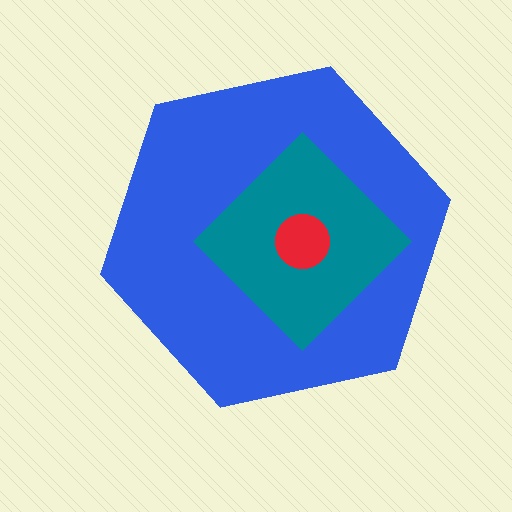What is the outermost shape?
The blue hexagon.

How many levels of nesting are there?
3.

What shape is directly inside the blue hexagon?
The teal diamond.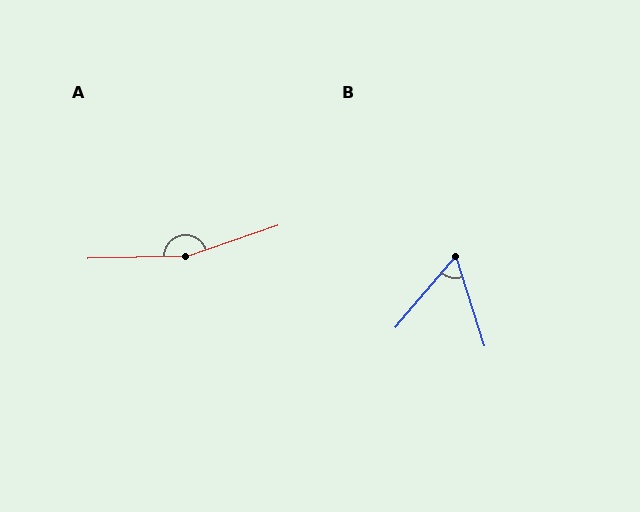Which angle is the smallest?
B, at approximately 58 degrees.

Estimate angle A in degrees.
Approximately 163 degrees.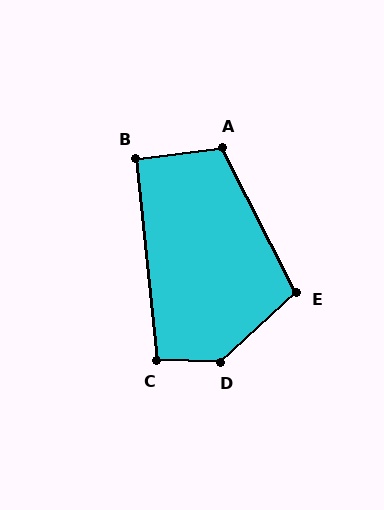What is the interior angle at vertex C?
Approximately 98 degrees (obtuse).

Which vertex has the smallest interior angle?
B, at approximately 91 degrees.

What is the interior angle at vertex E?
Approximately 105 degrees (obtuse).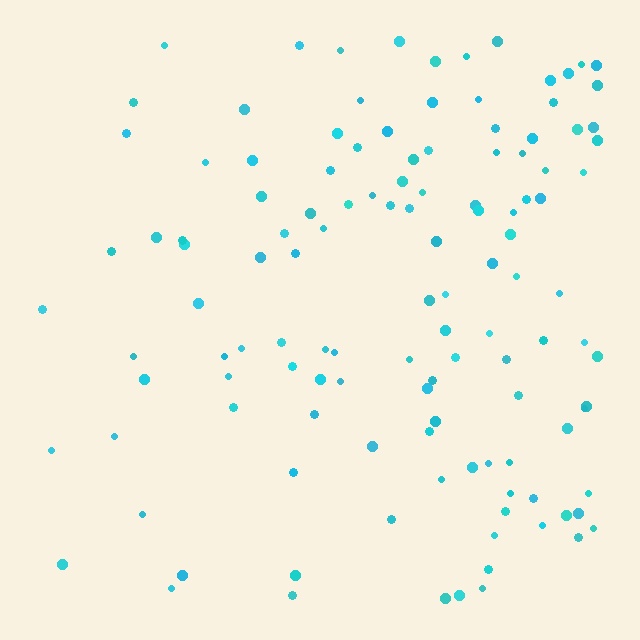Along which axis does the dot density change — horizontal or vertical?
Horizontal.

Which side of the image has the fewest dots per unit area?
The left.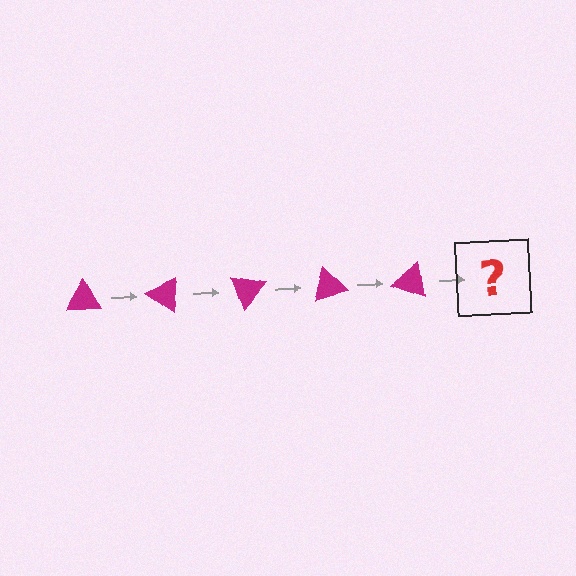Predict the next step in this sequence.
The next step is a magenta triangle rotated 175 degrees.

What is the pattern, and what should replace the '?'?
The pattern is that the triangle rotates 35 degrees each step. The '?' should be a magenta triangle rotated 175 degrees.